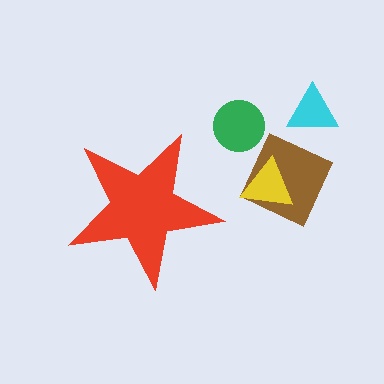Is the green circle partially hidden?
No, the green circle is fully visible.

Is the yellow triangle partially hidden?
No, the yellow triangle is fully visible.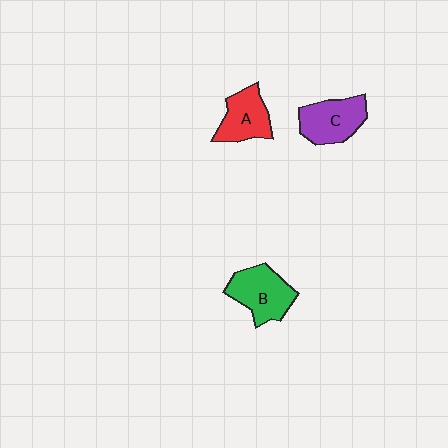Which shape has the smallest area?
Shape A (red).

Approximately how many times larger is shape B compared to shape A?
Approximately 1.2 times.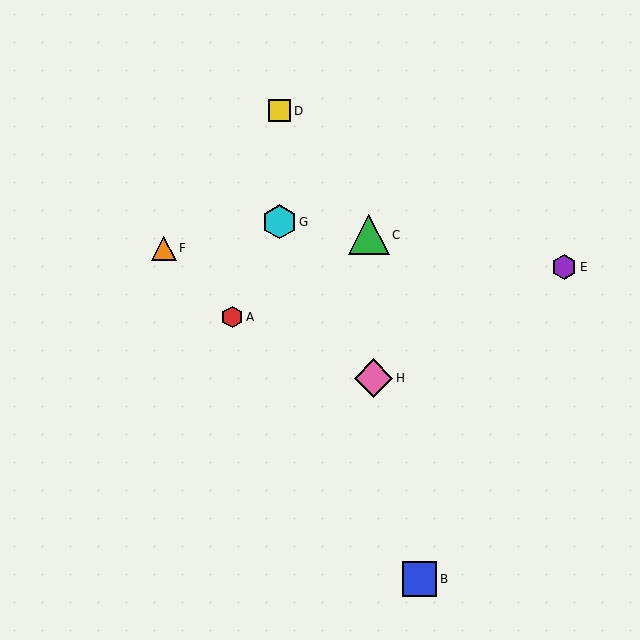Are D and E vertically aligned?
No, D is at x≈280 and E is at x≈564.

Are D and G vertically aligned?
Yes, both are at x≈280.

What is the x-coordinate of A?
Object A is at x≈232.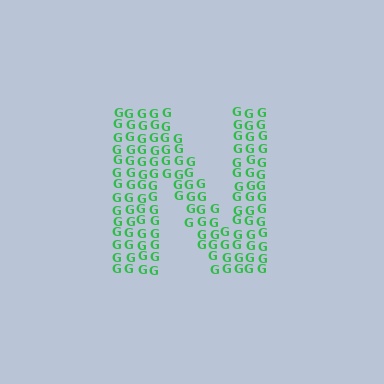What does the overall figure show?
The overall figure shows the letter N.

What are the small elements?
The small elements are letter G's.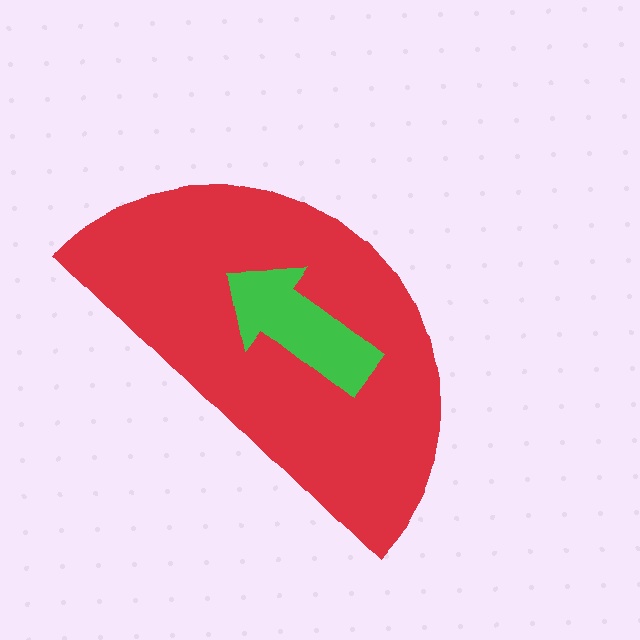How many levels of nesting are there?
2.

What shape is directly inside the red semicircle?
The green arrow.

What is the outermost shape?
The red semicircle.